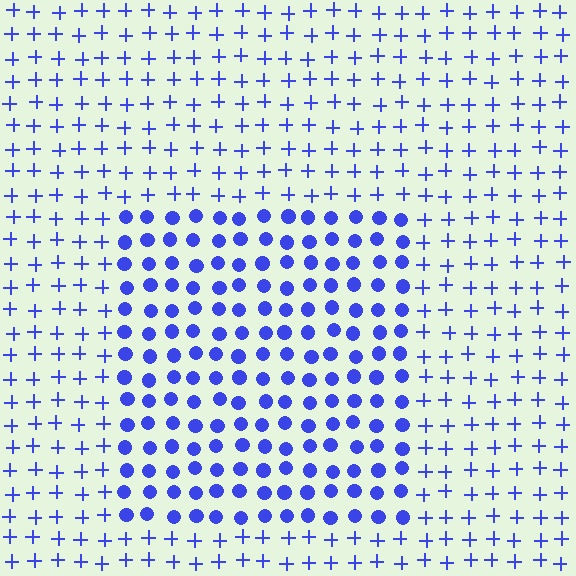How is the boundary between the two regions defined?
The boundary is defined by a change in element shape: circles inside vs. plus signs outside. All elements share the same color and spacing.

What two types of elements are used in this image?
The image uses circles inside the rectangle region and plus signs outside it.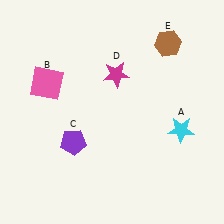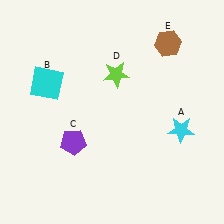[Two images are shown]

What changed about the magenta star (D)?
In Image 1, D is magenta. In Image 2, it changed to lime.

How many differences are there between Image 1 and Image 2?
There are 2 differences between the two images.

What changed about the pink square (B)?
In Image 1, B is pink. In Image 2, it changed to cyan.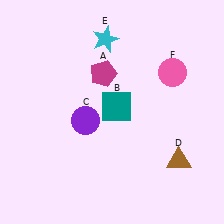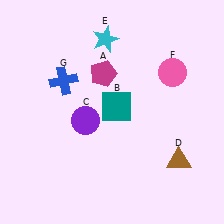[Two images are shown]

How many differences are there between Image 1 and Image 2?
There is 1 difference between the two images.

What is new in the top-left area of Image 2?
A blue cross (G) was added in the top-left area of Image 2.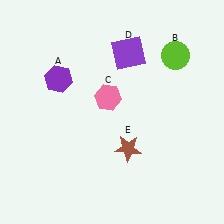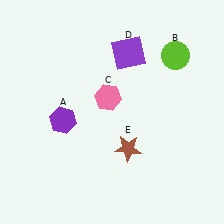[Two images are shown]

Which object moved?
The purple hexagon (A) moved down.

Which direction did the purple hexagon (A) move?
The purple hexagon (A) moved down.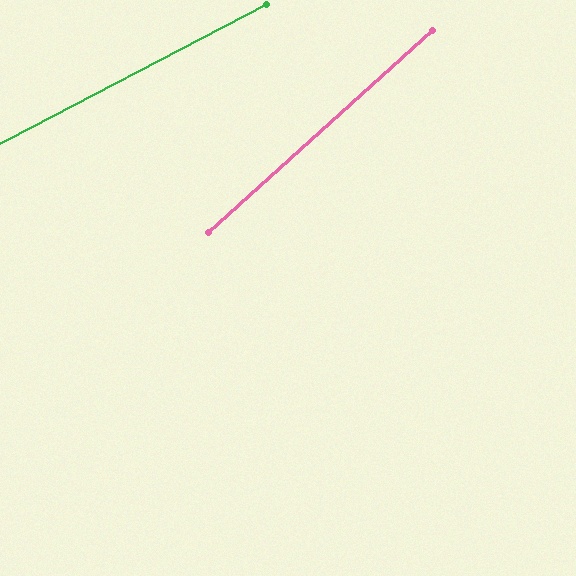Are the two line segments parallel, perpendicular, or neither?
Neither parallel nor perpendicular — they differ by about 14°.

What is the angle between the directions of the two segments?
Approximately 14 degrees.